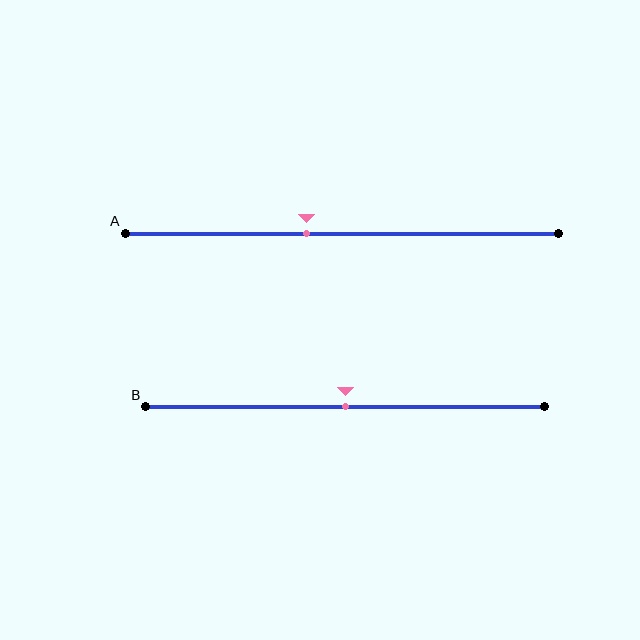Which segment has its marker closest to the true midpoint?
Segment B has its marker closest to the true midpoint.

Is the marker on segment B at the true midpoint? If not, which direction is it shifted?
Yes, the marker on segment B is at the true midpoint.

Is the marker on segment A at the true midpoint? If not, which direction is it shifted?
No, the marker on segment A is shifted to the left by about 8% of the segment length.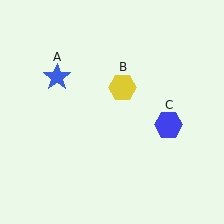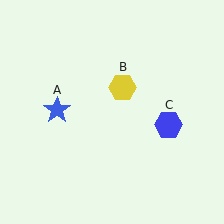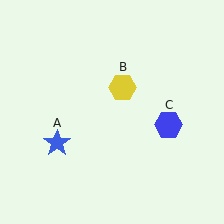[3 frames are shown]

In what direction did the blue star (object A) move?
The blue star (object A) moved down.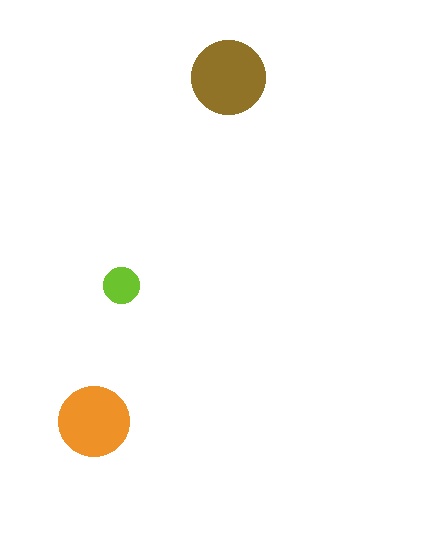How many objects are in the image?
There are 3 objects in the image.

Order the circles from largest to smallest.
the brown one, the orange one, the lime one.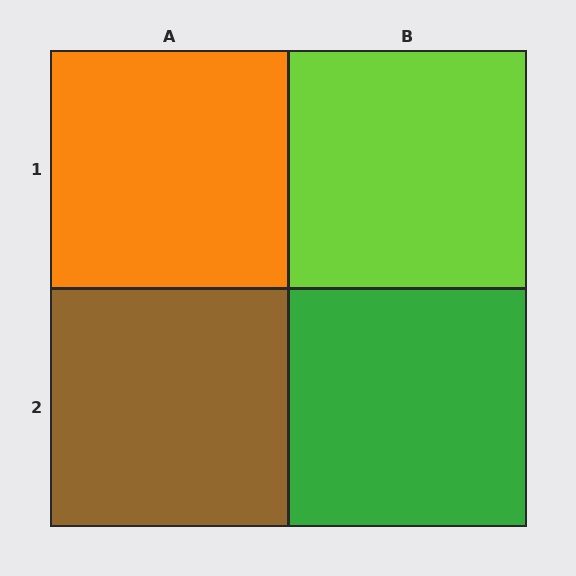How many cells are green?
1 cell is green.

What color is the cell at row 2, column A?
Brown.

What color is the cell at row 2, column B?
Green.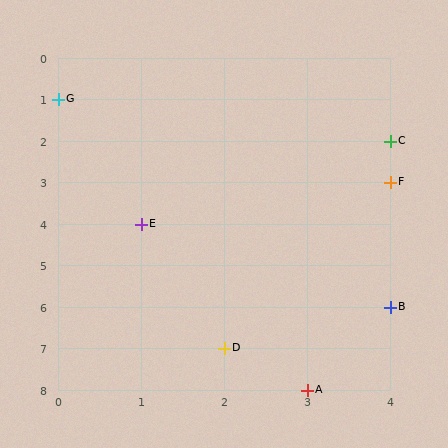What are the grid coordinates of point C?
Point C is at grid coordinates (4, 2).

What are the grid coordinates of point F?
Point F is at grid coordinates (4, 3).